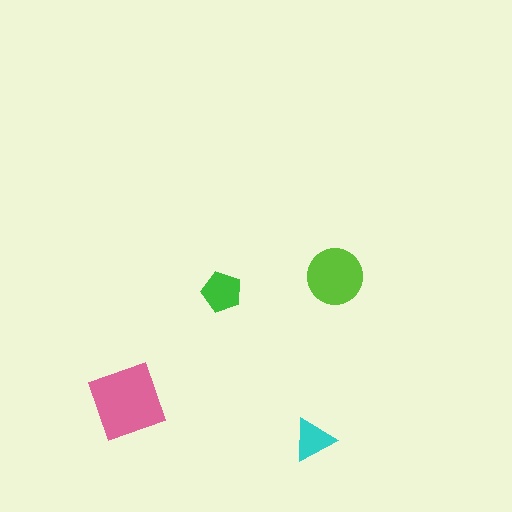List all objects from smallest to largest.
The cyan triangle, the green pentagon, the lime circle, the pink square.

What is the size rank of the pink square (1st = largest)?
1st.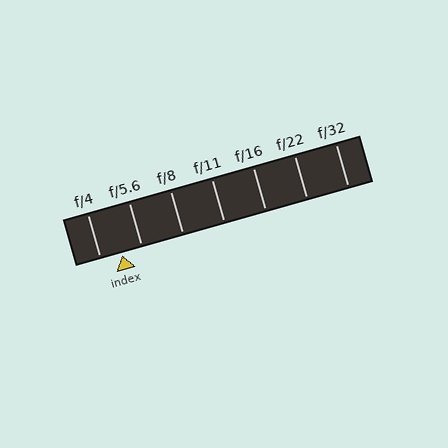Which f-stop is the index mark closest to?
The index mark is closest to f/5.6.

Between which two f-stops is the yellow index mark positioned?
The index mark is between f/4 and f/5.6.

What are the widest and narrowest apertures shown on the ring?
The widest aperture shown is f/4 and the narrowest is f/32.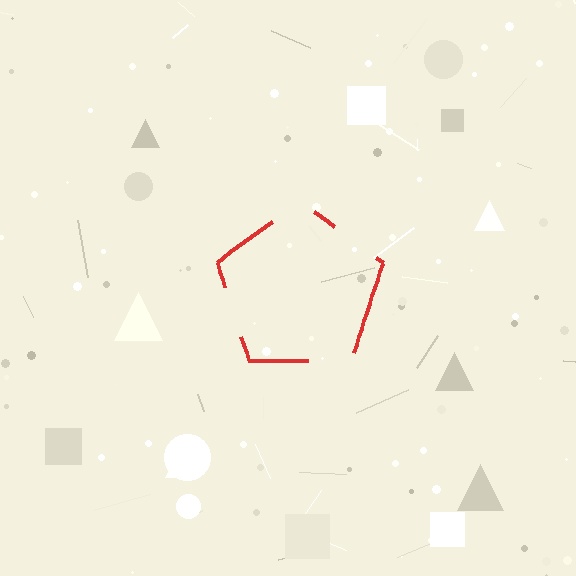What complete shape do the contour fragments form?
The contour fragments form a pentagon.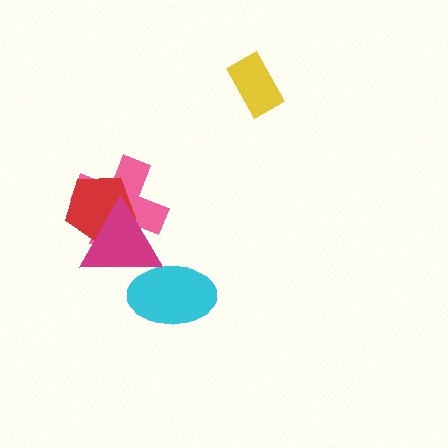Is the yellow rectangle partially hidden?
No, no other shape covers it.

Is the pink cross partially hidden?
Yes, it is partially covered by another shape.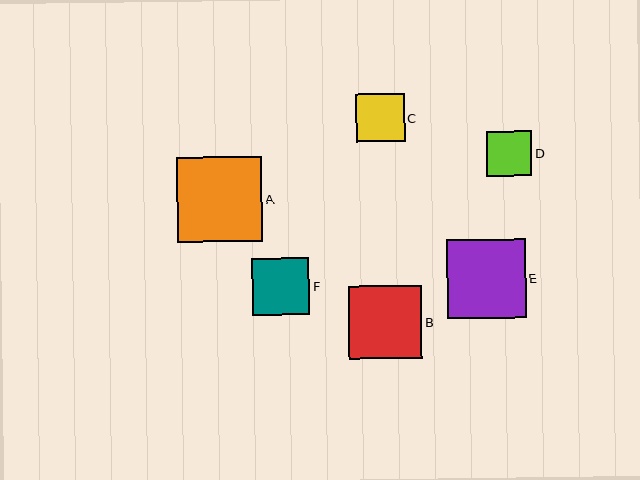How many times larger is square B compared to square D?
Square B is approximately 1.6 times the size of square D.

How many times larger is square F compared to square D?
Square F is approximately 1.3 times the size of square D.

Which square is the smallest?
Square D is the smallest with a size of approximately 45 pixels.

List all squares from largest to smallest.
From largest to smallest: A, E, B, F, C, D.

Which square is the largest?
Square A is the largest with a size of approximately 85 pixels.